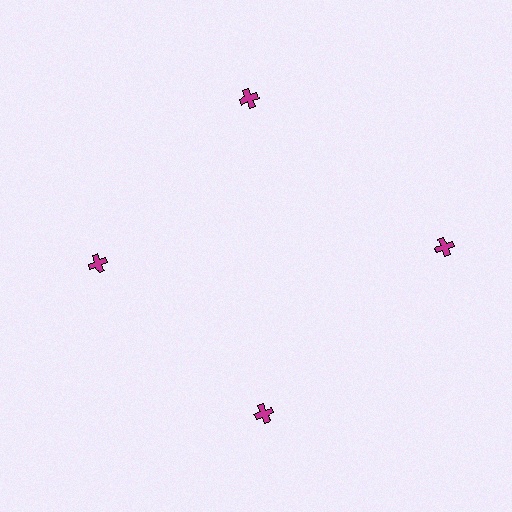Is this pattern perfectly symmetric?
No. The 4 magenta crosses are arranged in a ring, but one element near the 3 o'clock position is pushed outward from the center, breaking the 4-fold rotational symmetry.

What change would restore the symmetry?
The symmetry would be restored by moving it inward, back onto the ring so that all 4 crosses sit at equal angles and equal distance from the center.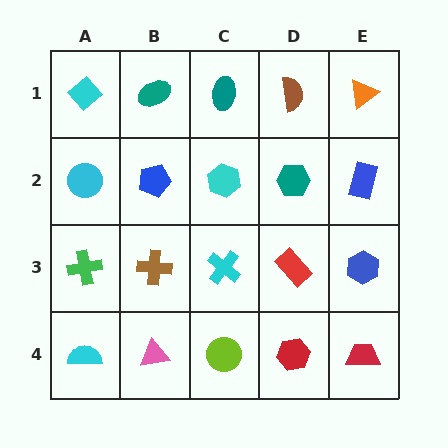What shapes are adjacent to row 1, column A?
A cyan circle (row 2, column A), a teal ellipse (row 1, column B).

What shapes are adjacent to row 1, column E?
A blue rectangle (row 2, column E), a brown semicircle (row 1, column D).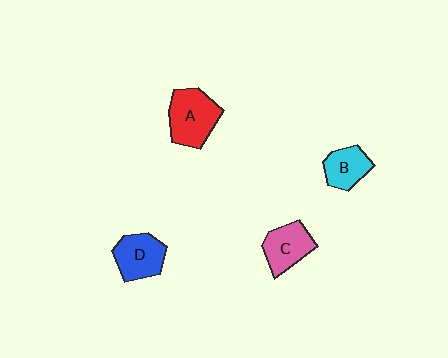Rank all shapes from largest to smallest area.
From largest to smallest: A (red), D (blue), C (pink), B (cyan).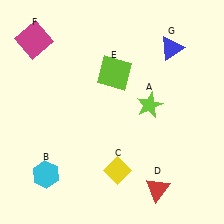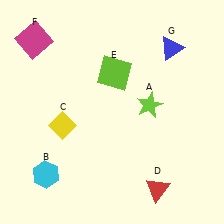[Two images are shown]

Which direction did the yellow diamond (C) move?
The yellow diamond (C) moved left.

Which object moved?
The yellow diamond (C) moved left.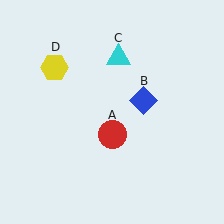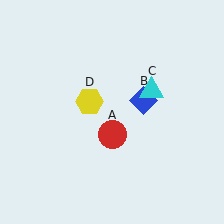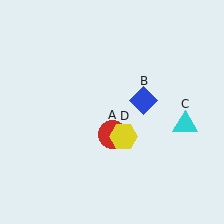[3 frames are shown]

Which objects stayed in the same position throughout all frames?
Red circle (object A) and blue diamond (object B) remained stationary.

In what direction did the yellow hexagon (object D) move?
The yellow hexagon (object D) moved down and to the right.